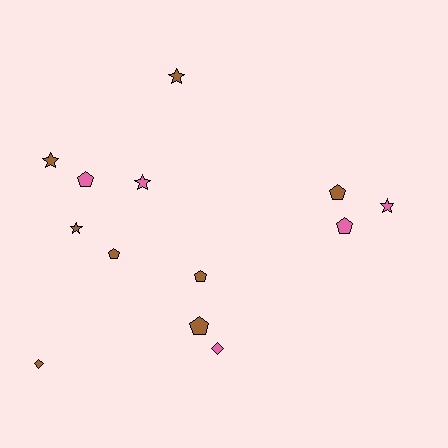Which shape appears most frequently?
Pentagon, with 6 objects.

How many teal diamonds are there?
There are no teal diamonds.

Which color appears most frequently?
Brown, with 8 objects.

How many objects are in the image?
There are 13 objects.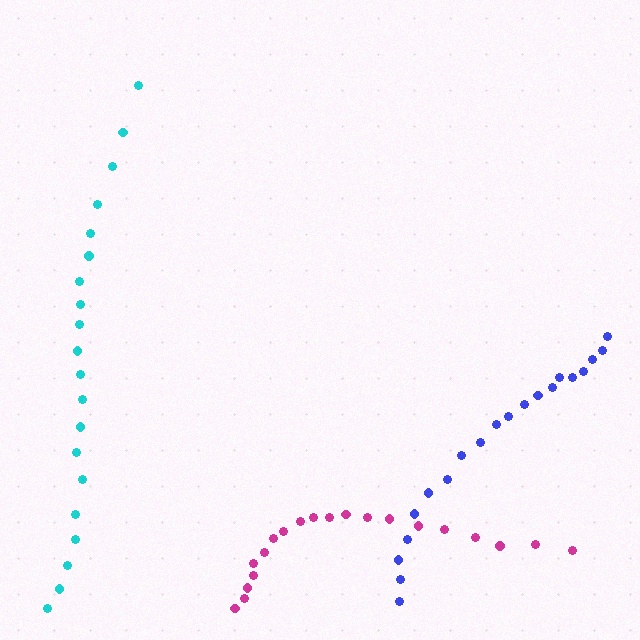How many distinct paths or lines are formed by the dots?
There are 3 distinct paths.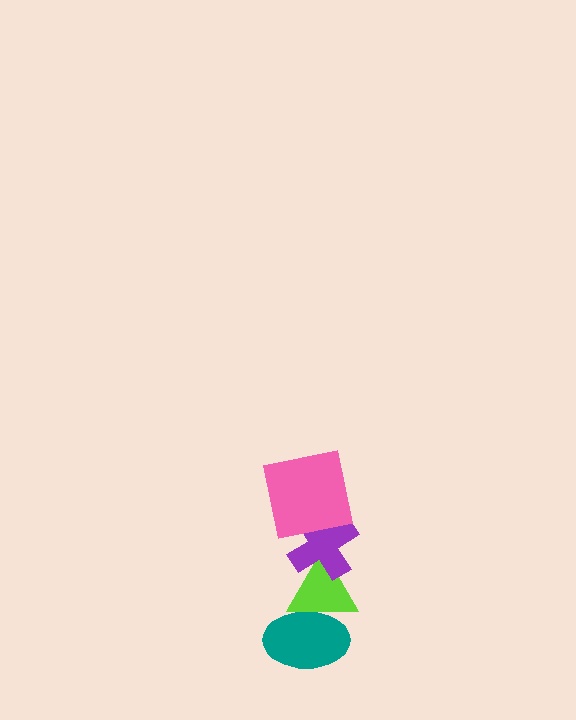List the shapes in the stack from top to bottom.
From top to bottom: the pink square, the purple cross, the lime triangle, the teal ellipse.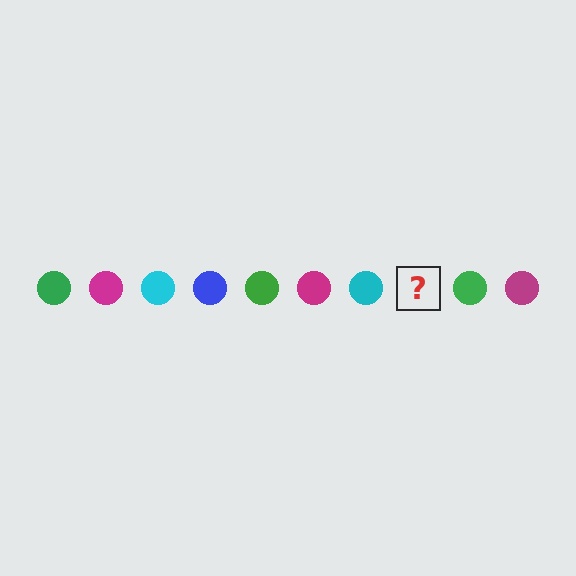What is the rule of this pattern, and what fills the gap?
The rule is that the pattern cycles through green, magenta, cyan, blue circles. The gap should be filled with a blue circle.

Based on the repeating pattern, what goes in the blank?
The blank should be a blue circle.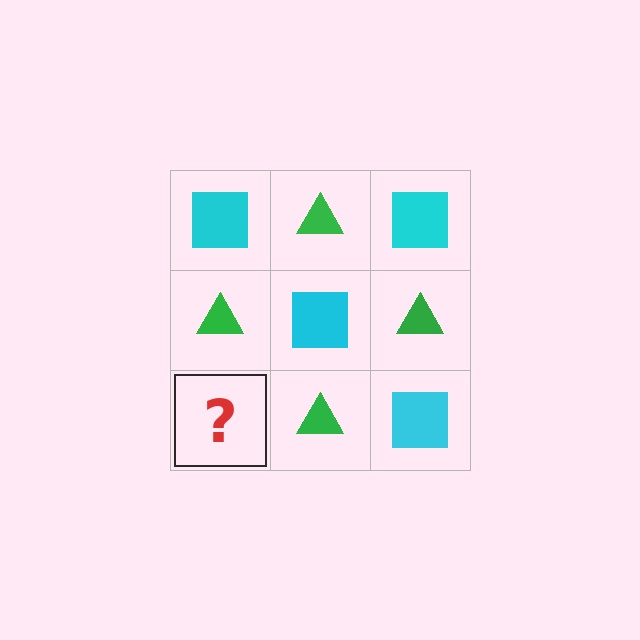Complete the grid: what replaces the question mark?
The question mark should be replaced with a cyan square.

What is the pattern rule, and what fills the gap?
The rule is that it alternates cyan square and green triangle in a checkerboard pattern. The gap should be filled with a cyan square.